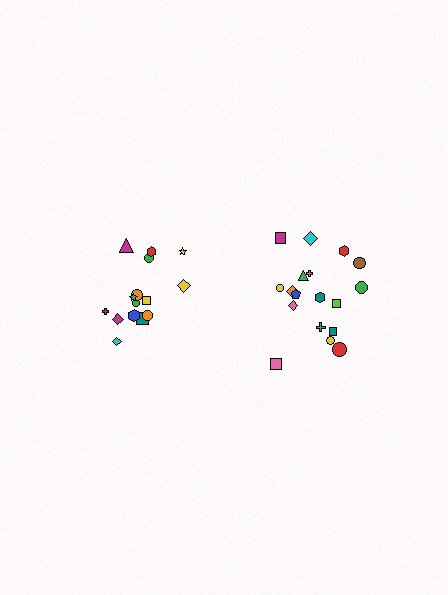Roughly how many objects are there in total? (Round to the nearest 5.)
Roughly 35 objects in total.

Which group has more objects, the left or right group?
The right group.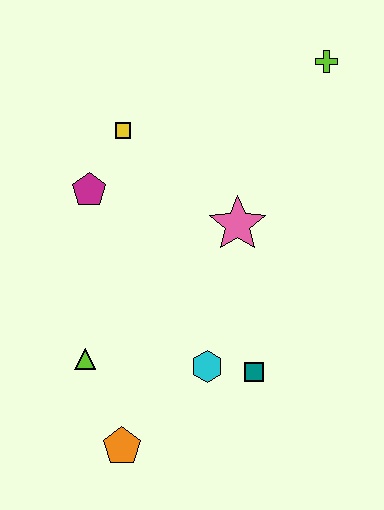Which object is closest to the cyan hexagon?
The teal square is closest to the cyan hexagon.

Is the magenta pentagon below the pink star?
No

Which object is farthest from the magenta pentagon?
The lime cross is farthest from the magenta pentagon.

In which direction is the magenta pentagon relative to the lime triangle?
The magenta pentagon is above the lime triangle.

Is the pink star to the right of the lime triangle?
Yes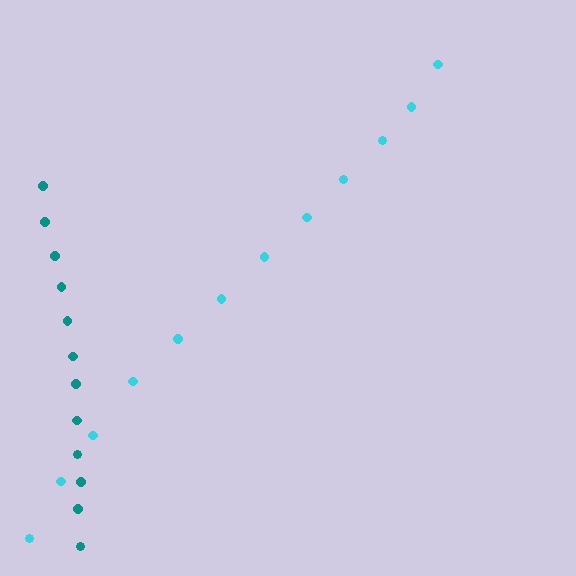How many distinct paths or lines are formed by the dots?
There are 2 distinct paths.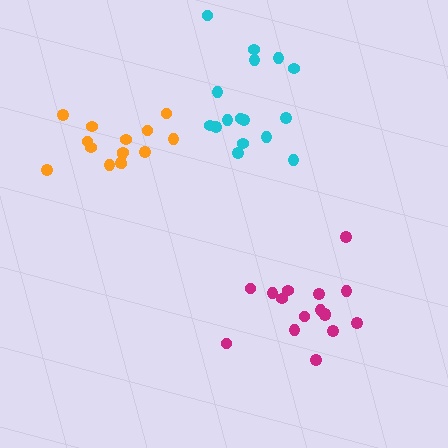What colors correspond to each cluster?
The clusters are colored: orange, magenta, cyan.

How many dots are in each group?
Group 1: 15 dots, Group 2: 16 dots, Group 3: 16 dots (47 total).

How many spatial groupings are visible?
There are 3 spatial groupings.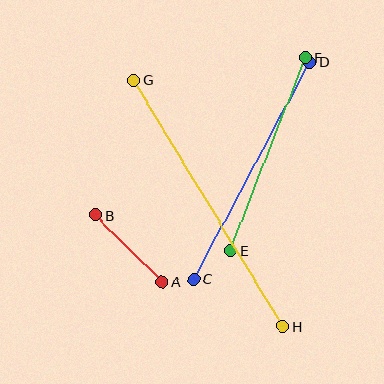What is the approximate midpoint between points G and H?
The midpoint is at approximately (208, 203) pixels.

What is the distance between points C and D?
The distance is approximately 246 pixels.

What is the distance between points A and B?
The distance is approximately 94 pixels.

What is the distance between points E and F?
The distance is approximately 207 pixels.